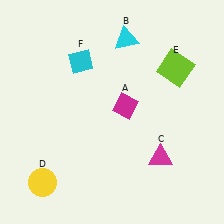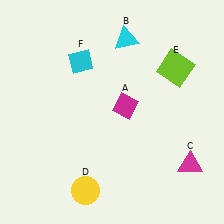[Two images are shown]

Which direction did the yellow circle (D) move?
The yellow circle (D) moved right.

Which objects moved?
The objects that moved are: the magenta triangle (C), the yellow circle (D).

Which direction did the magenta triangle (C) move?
The magenta triangle (C) moved right.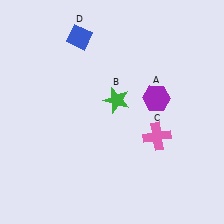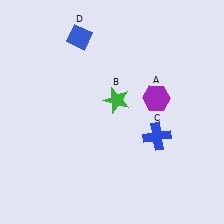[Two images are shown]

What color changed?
The cross (C) changed from pink in Image 1 to blue in Image 2.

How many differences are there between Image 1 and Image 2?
There is 1 difference between the two images.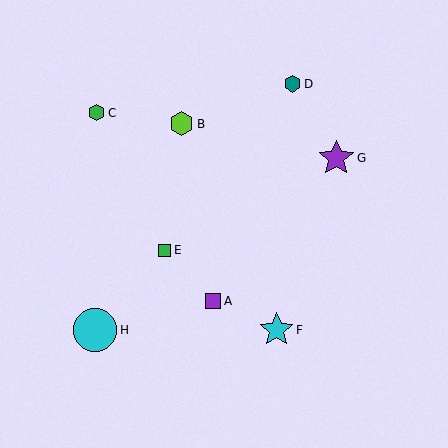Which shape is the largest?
The cyan circle (labeled H) is the largest.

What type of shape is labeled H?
Shape H is a cyan circle.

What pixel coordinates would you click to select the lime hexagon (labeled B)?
Click at (181, 124) to select the lime hexagon B.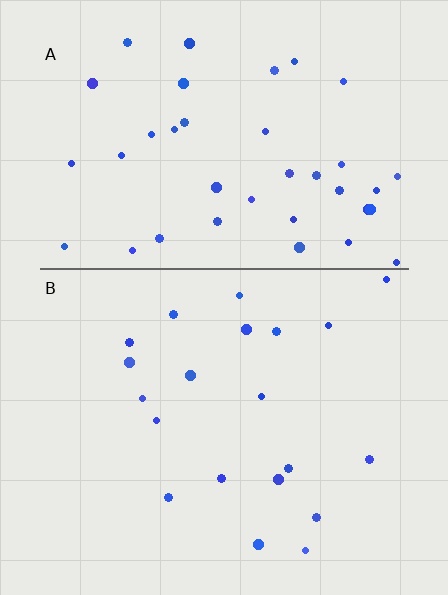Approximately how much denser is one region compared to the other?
Approximately 1.9× — region A over region B.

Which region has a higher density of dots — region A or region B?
A (the top).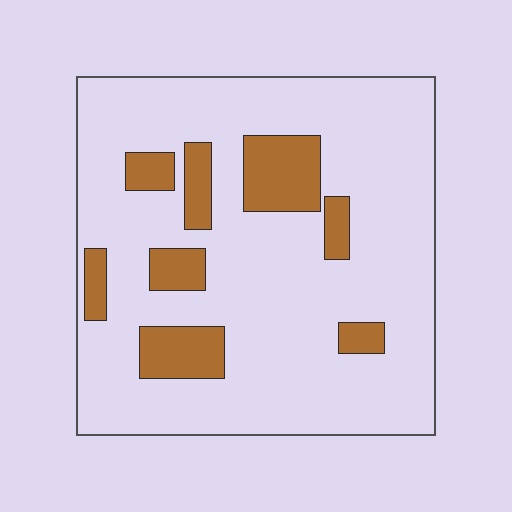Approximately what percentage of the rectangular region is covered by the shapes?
Approximately 15%.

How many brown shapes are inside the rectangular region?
8.